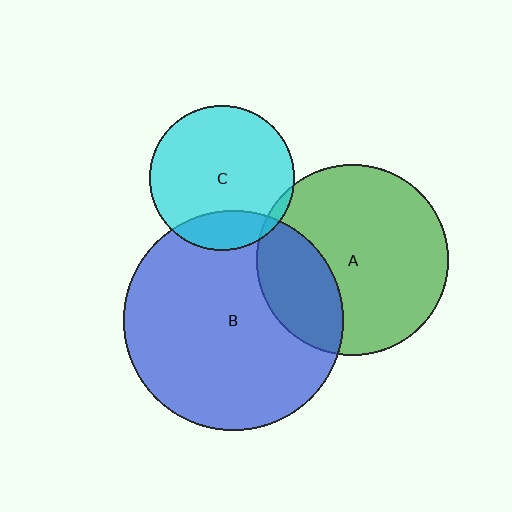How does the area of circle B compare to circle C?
Approximately 2.3 times.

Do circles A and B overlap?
Yes.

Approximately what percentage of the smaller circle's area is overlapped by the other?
Approximately 25%.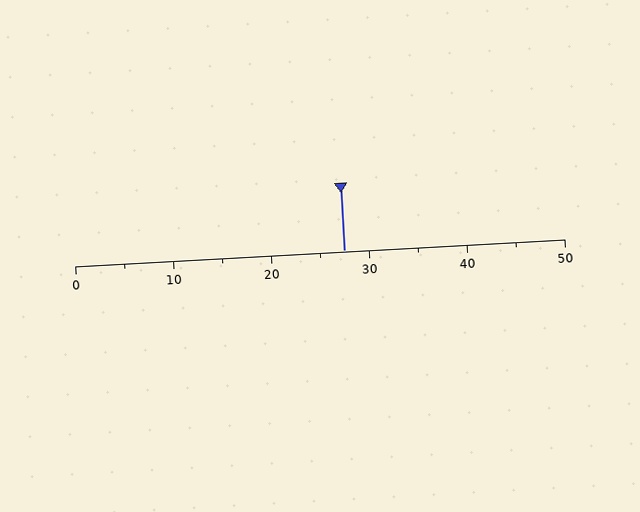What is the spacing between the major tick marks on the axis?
The major ticks are spaced 10 apart.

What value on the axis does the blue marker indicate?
The marker indicates approximately 27.5.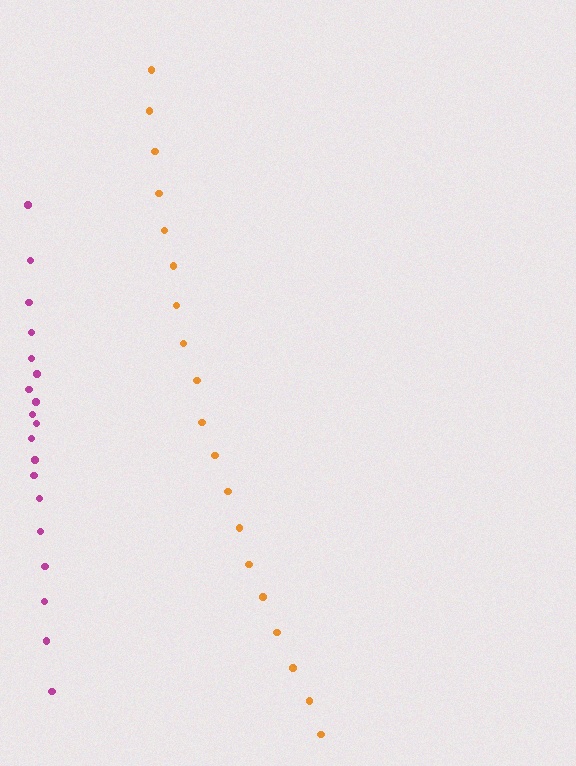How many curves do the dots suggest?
There are 2 distinct paths.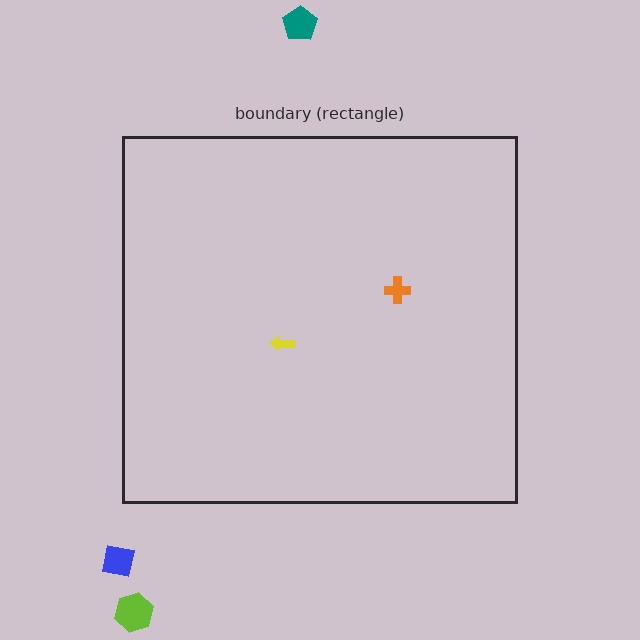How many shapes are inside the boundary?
2 inside, 3 outside.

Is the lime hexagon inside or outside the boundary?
Outside.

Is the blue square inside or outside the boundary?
Outside.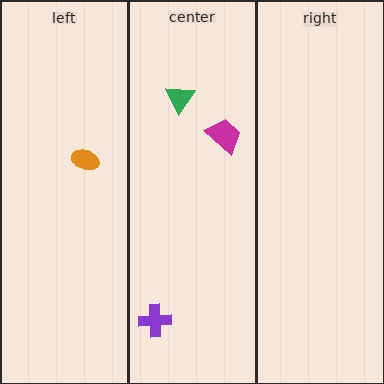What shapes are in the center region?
The green triangle, the magenta trapezoid, the purple cross.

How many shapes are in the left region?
1.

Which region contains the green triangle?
The center region.